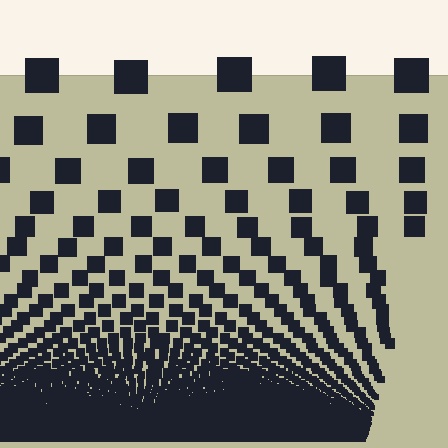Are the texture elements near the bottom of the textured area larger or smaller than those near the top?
Smaller. The gradient is inverted — elements near the bottom are smaller and denser.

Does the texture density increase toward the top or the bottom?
Density increases toward the bottom.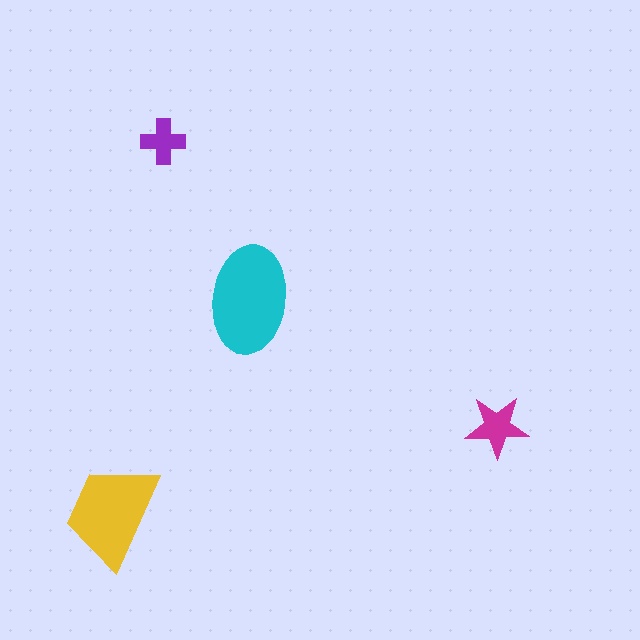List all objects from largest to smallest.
The cyan ellipse, the yellow trapezoid, the magenta star, the purple cross.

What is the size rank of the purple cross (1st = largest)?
4th.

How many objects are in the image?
There are 4 objects in the image.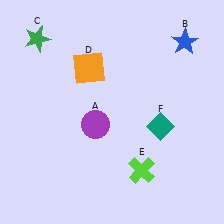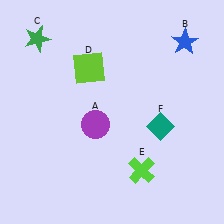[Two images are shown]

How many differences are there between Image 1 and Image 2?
There is 1 difference between the two images.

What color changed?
The square (D) changed from orange in Image 1 to lime in Image 2.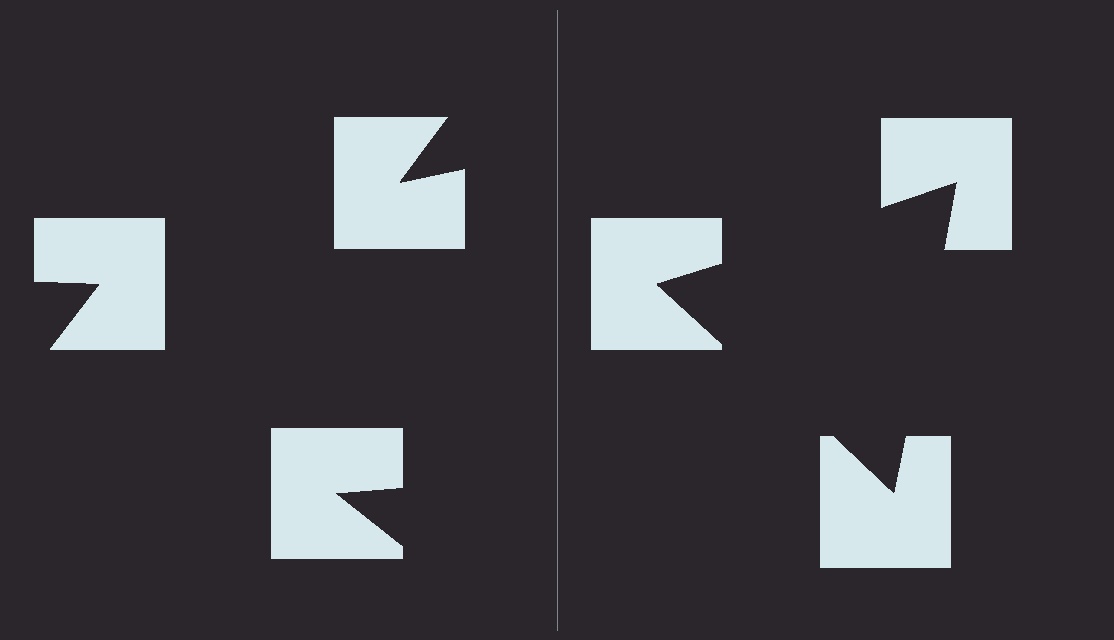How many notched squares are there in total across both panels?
6 — 3 on each side.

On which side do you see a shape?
An illusory triangle appears on the right side. On the left side the wedge cuts are rotated, so no coherent shape forms.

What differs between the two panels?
The notched squares are positioned identically on both sides; only the wedge orientations differ. On the right they align to a triangle; on the left they are misaligned.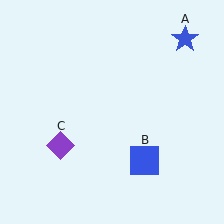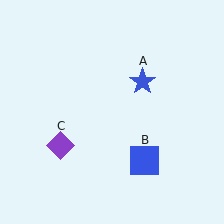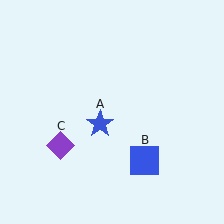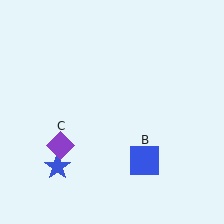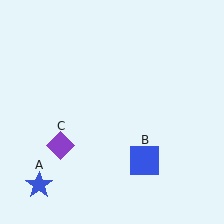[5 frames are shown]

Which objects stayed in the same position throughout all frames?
Blue square (object B) and purple diamond (object C) remained stationary.